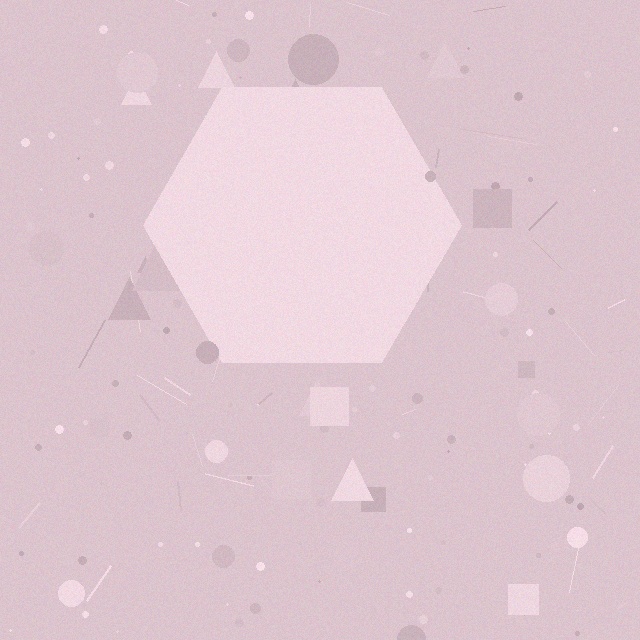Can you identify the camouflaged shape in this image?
The camouflaged shape is a hexagon.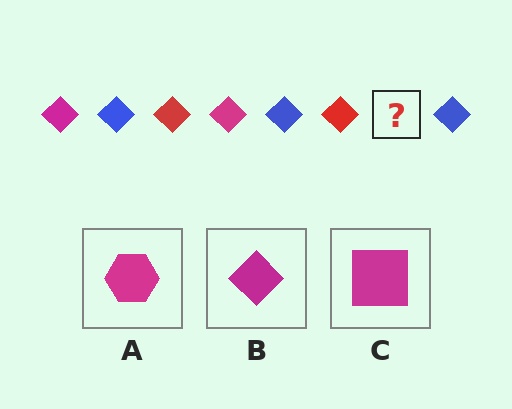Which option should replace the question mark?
Option B.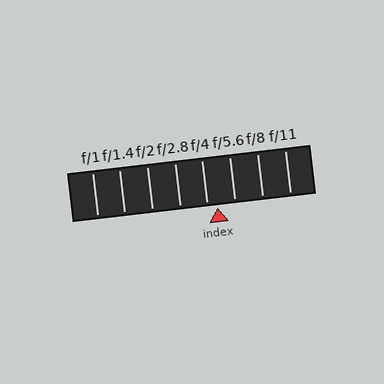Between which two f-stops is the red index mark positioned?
The index mark is between f/4 and f/5.6.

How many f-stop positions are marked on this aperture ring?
There are 8 f-stop positions marked.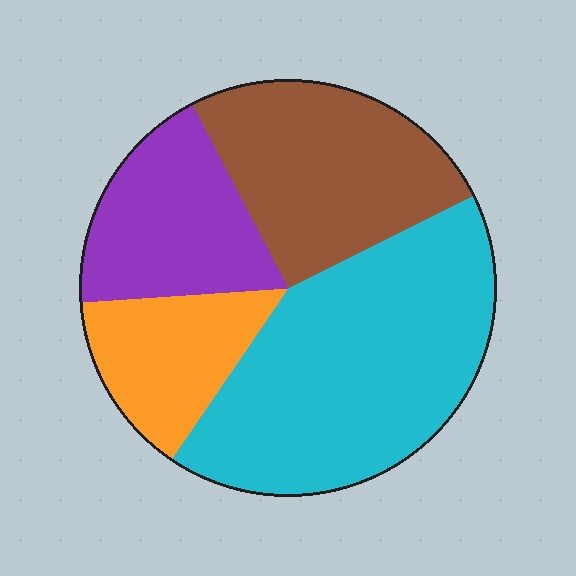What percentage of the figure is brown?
Brown covers roughly 25% of the figure.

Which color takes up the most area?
Cyan, at roughly 40%.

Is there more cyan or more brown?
Cyan.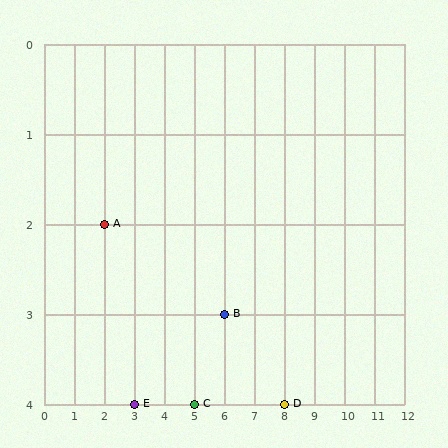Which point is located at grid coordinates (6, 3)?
Point B is at (6, 3).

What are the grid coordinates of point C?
Point C is at grid coordinates (5, 4).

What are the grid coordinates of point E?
Point E is at grid coordinates (3, 4).